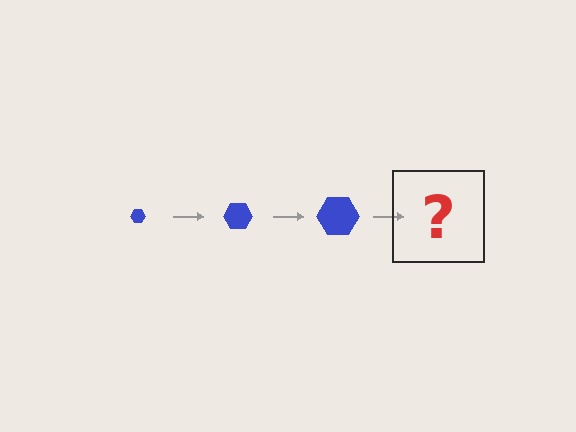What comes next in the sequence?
The next element should be a blue hexagon, larger than the previous one.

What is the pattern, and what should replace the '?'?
The pattern is that the hexagon gets progressively larger each step. The '?' should be a blue hexagon, larger than the previous one.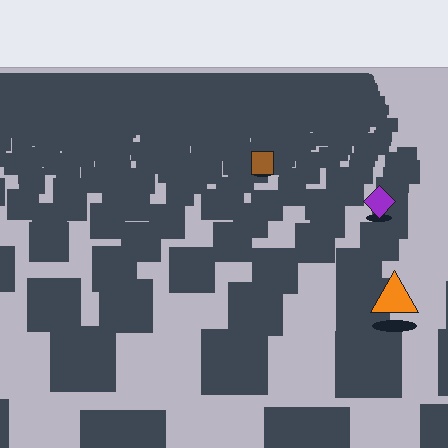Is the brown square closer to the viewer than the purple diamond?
No. The purple diamond is closer — you can tell from the texture gradient: the ground texture is coarser near it.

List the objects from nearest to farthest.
From nearest to farthest: the orange triangle, the purple diamond, the brown square.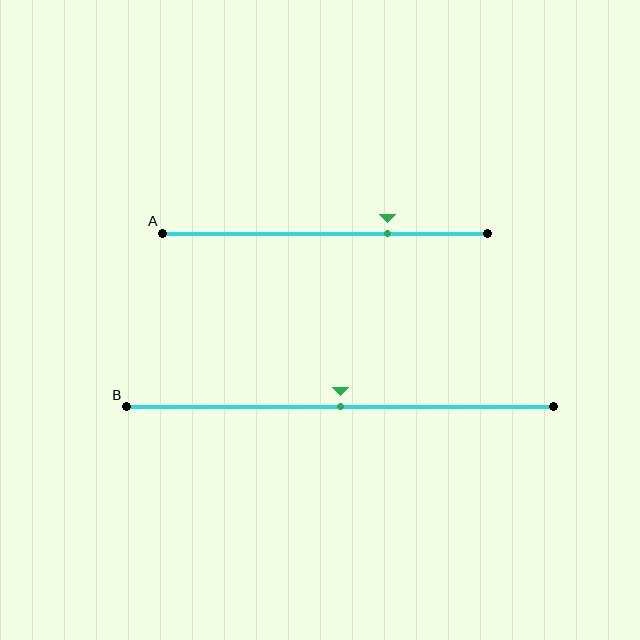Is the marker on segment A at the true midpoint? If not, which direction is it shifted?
No, the marker on segment A is shifted to the right by about 19% of the segment length.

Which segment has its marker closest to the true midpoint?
Segment B has its marker closest to the true midpoint.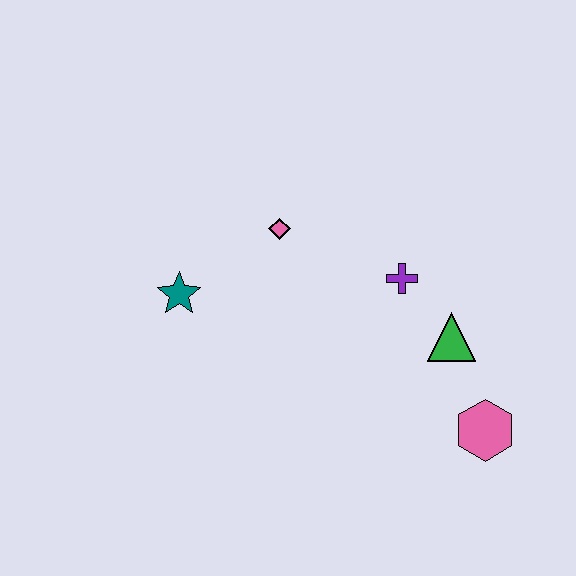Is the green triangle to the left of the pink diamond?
No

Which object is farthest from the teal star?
The pink hexagon is farthest from the teal star.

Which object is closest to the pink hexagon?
The green triangle is closest to the pink hexagon.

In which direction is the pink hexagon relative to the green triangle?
The pink hexagon is below the green triangle.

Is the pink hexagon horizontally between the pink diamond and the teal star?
No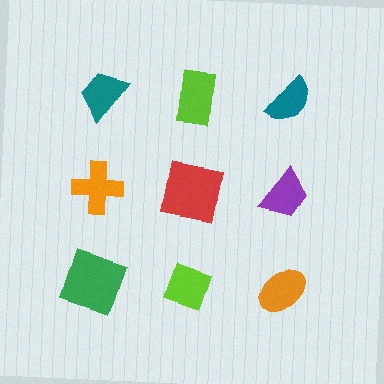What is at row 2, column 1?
An orange cross.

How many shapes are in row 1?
3 shapes.